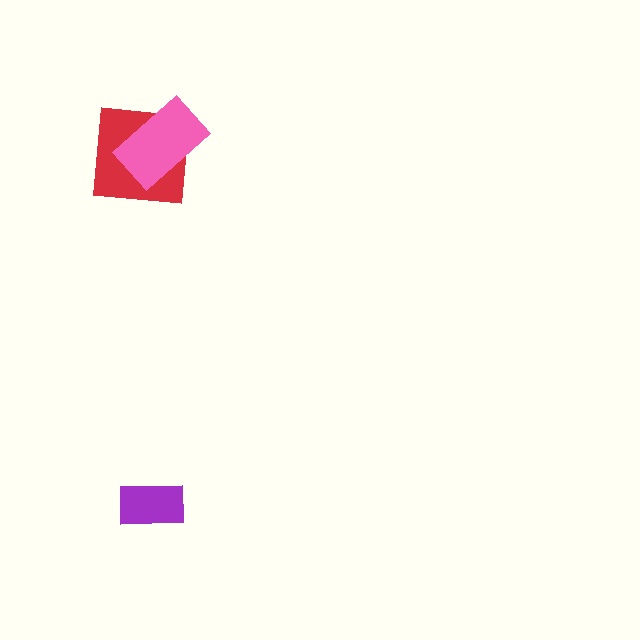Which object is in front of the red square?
The pink rectangle is in front of the red square.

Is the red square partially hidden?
Yes, it is partially covered by another shape.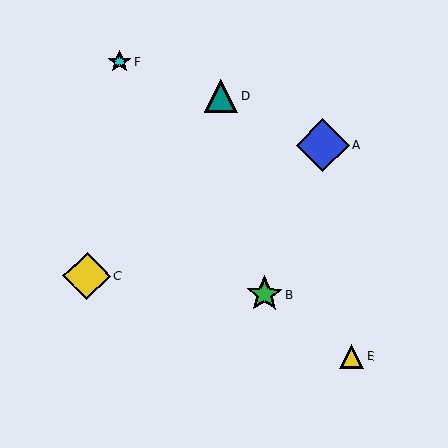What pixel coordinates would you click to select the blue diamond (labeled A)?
Click at (323, 145) to select the blue diamond A.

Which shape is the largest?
The blue diamond (labeled A) is the largest.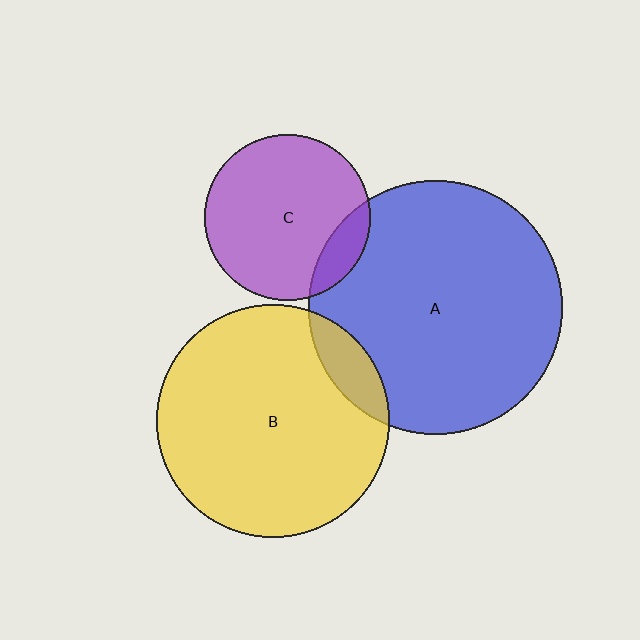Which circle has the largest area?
Circle A (blue).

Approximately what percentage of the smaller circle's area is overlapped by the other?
Approximately 15%.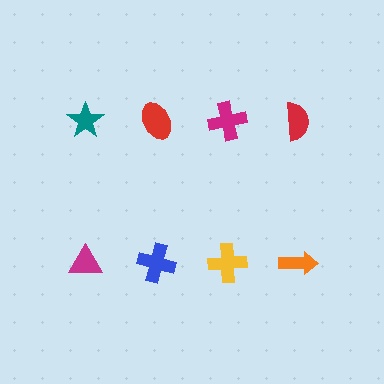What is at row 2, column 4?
An orange arrow.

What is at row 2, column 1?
A magenta triangle.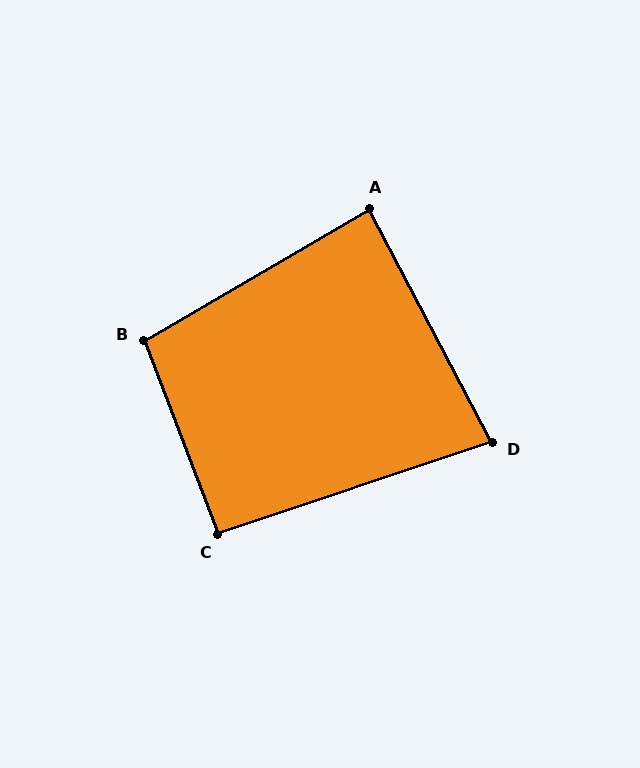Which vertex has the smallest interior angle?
D, at approximately 81 degrees.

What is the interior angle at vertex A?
Approximately 88 degrees (approximately right).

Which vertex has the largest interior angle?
B, at approximately 99 degrees.